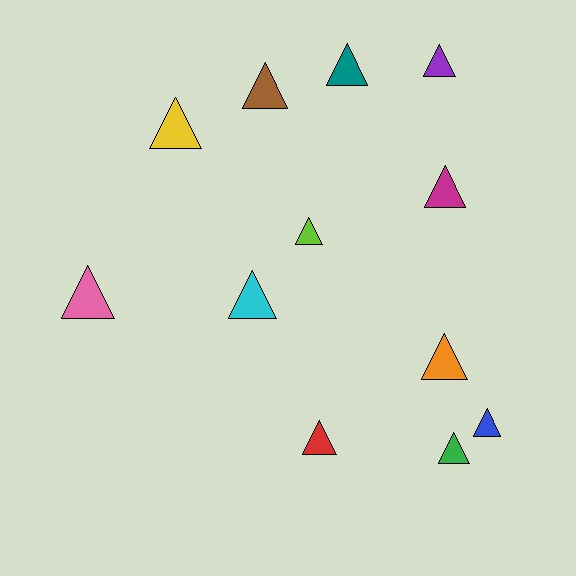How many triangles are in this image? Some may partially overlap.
There are 12 triangles.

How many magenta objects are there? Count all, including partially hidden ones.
There is 1 magenta object.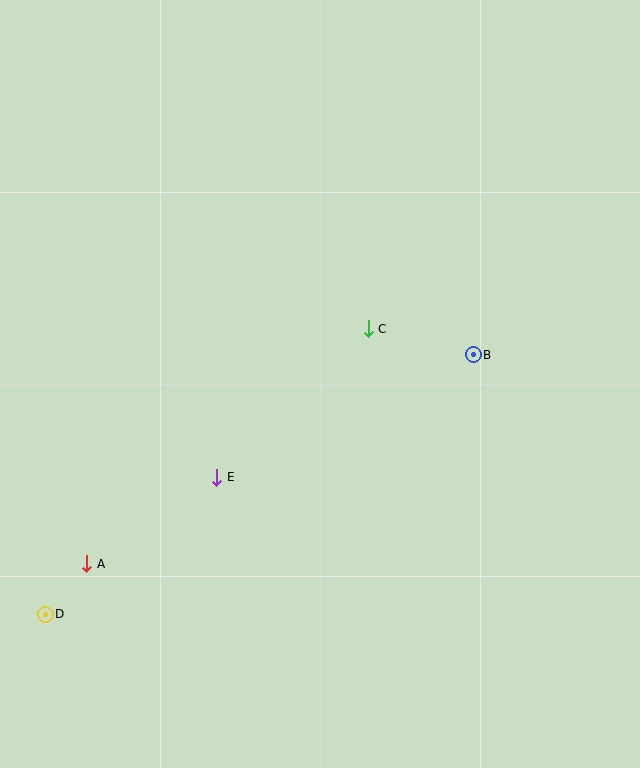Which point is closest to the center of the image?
Point C at (368, 329) is closest to the center.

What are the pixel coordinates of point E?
Point E is at (217, 477).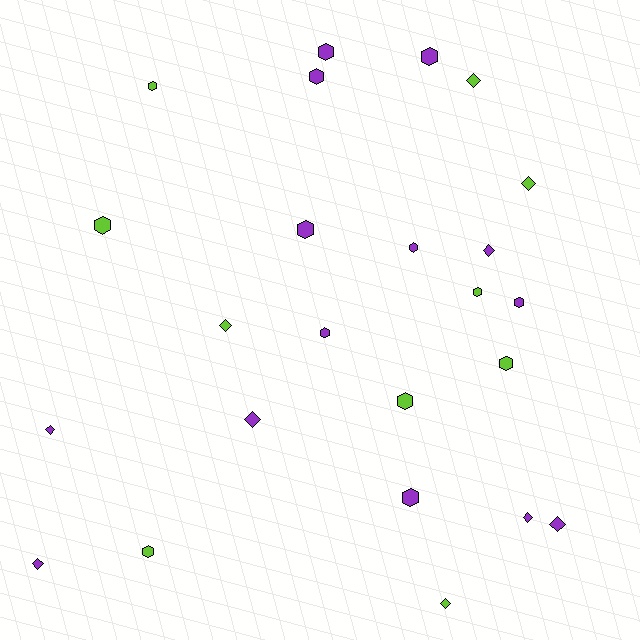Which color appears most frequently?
Purple, with 14 objects.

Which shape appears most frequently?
Hexagon, with 14 objects.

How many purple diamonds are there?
There are 6 purple diamonds.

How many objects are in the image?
There are 24 objects.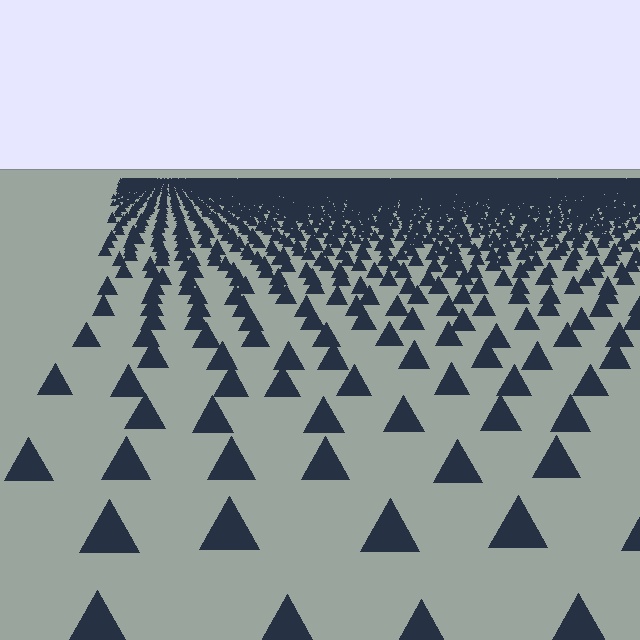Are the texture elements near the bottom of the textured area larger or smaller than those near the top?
Larger. Near the bottom, elements are closer to the viewer and appear at a bigger on-screen size.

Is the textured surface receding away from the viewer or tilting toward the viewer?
The surface is receding away from the viewer. Texture elements get smaller and denser toward the top.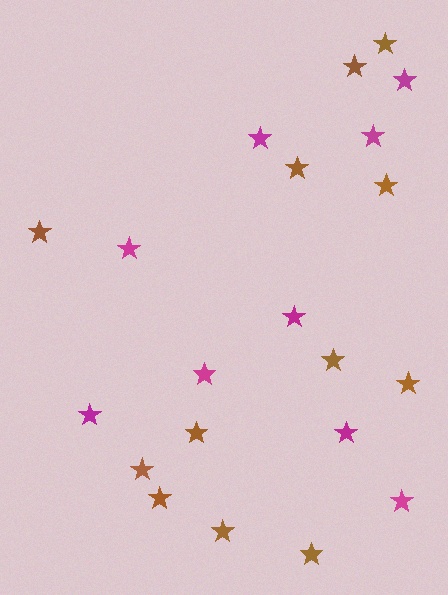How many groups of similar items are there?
There are 2 groups: one group of brown stars (12) and one group of magenta stars (9).